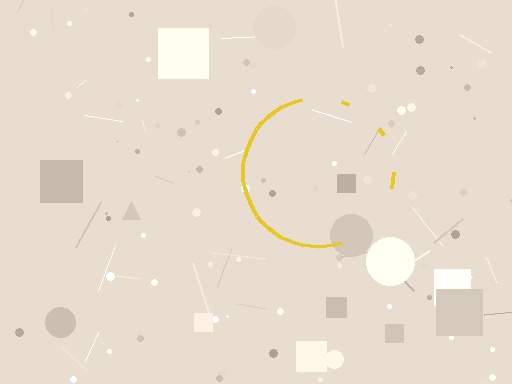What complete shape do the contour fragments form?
The contour fragments form a circle.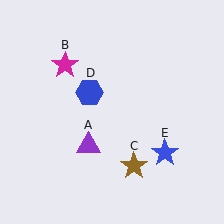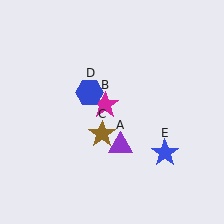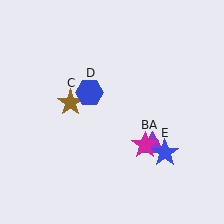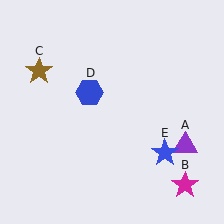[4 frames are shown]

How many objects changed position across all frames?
3 objects changed position: purple triangle (object A), magenta star (object B), brown star (object C).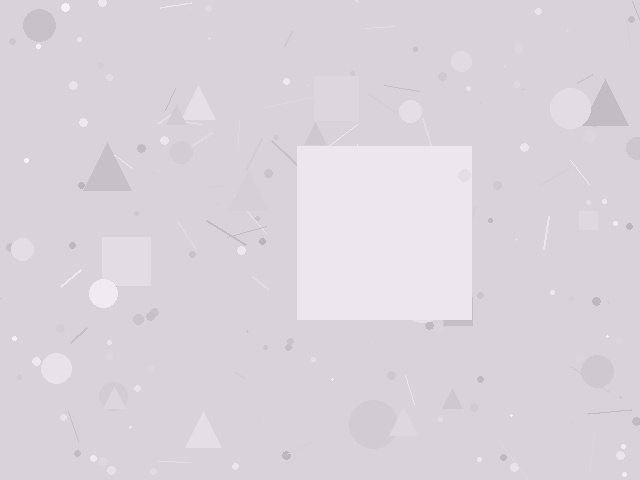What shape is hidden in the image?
A square is hidden in the image.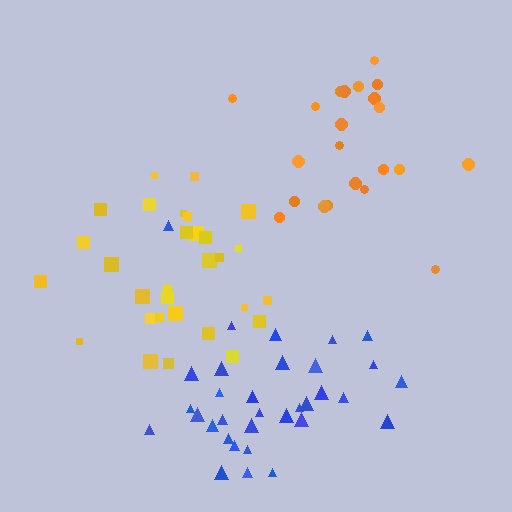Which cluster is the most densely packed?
Orange.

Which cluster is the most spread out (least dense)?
Blue.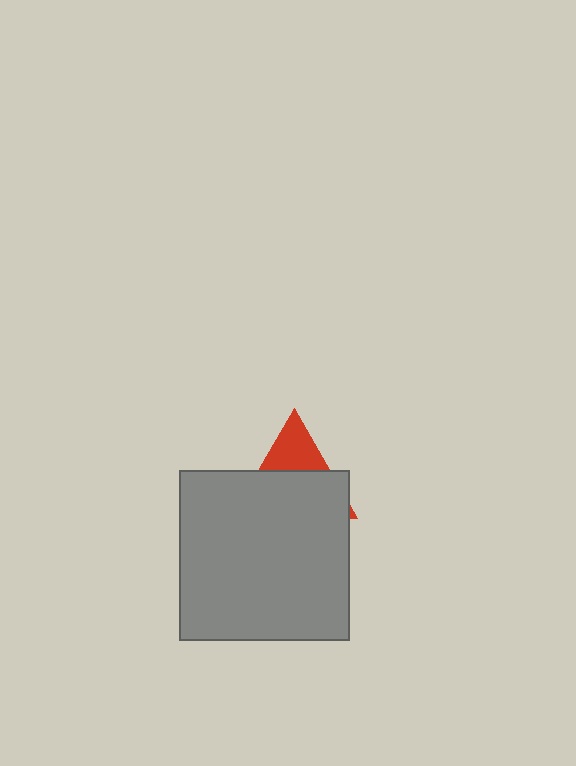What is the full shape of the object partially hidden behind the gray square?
The partially hidden object is a red triangle.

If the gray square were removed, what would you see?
You would see the complete red triangle.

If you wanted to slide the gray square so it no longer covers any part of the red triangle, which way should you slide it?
Slide it down — that is the most direct way to separate the two shapes.